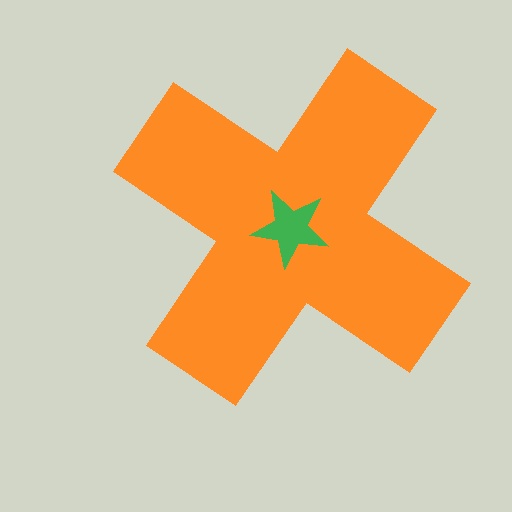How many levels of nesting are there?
2.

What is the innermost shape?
The green star.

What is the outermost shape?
The orange cross.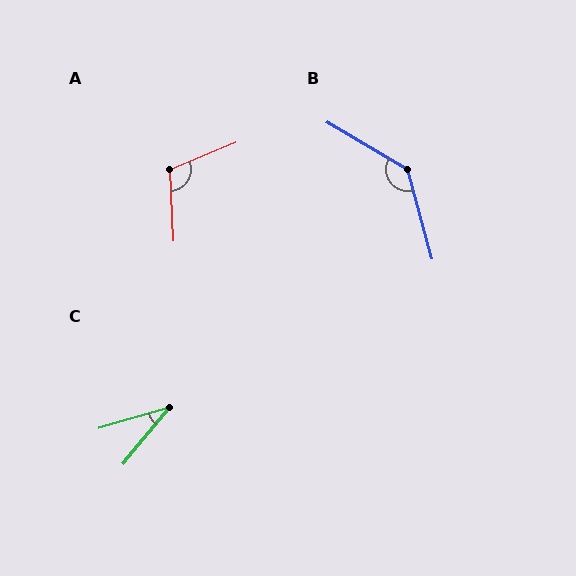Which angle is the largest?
B, at approximately 136 degrees.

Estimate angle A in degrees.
Approximately 110 degrees.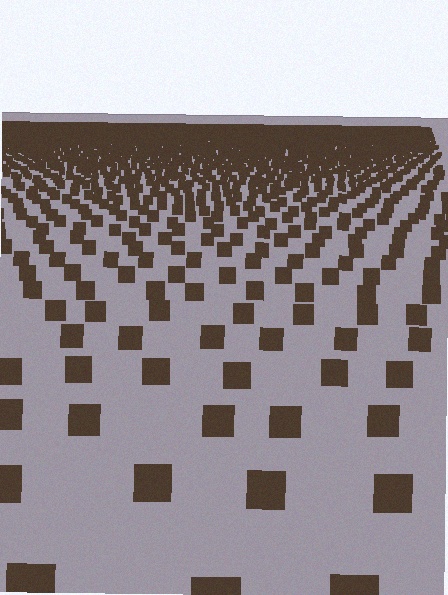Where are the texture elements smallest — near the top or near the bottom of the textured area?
Near the top.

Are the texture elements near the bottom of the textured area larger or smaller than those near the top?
Larger. Near the bottom, elements are closer to the viewer and appear at a bigger on-screen size.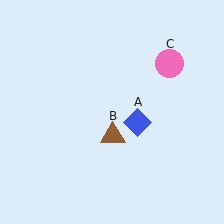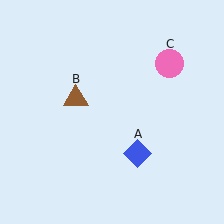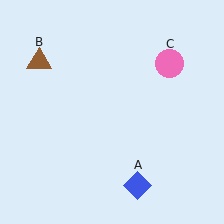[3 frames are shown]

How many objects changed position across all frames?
2 objects changed position: blue diamond (object A), brown triangle (object B).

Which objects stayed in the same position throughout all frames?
Pink circle (object C) remained stationary.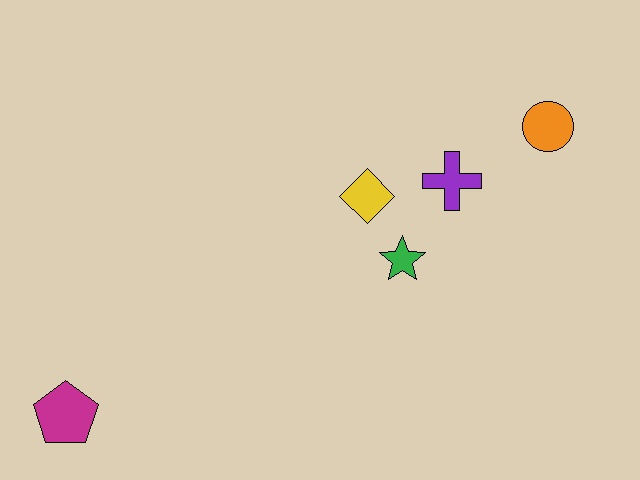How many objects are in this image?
There are 5 objects.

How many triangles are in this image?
There are no triangles.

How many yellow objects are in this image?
There is 1 yellow object.